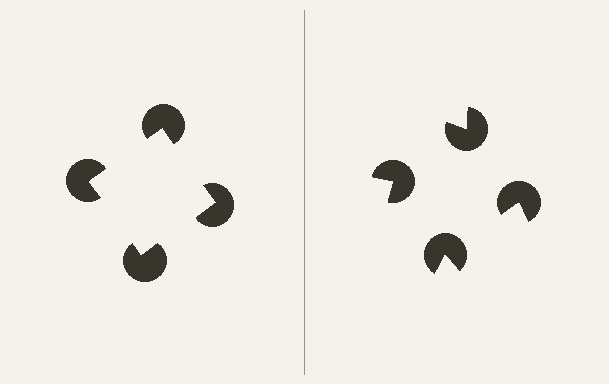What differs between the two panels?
The pac-man discs are positioned identically on both sides; only the wedge orientations differ. On the left they align to a square; on the right they are misaligned.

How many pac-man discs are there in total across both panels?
8 — 4 on each side.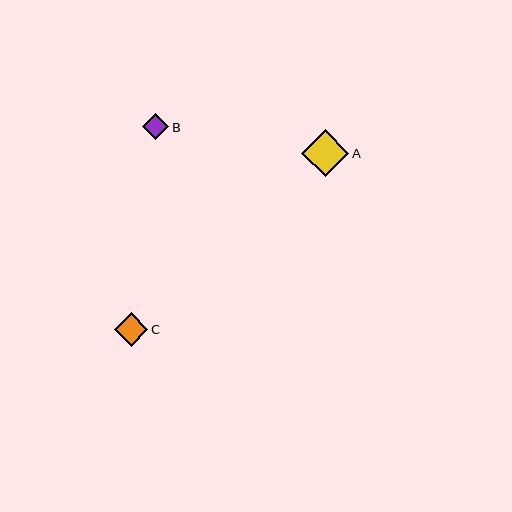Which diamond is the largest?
Diamond A is the largest with a size of approximately 47 pixels.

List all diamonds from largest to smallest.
From largest to smallest: A, C, B.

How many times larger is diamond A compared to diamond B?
Diamond A is approximately 1.8 times the size of diamond B.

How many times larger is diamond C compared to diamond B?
Diamond C is approximately 1.3 times the size of diamond B.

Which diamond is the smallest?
Diamond B is the smallest with a size of approximately 26 pixels.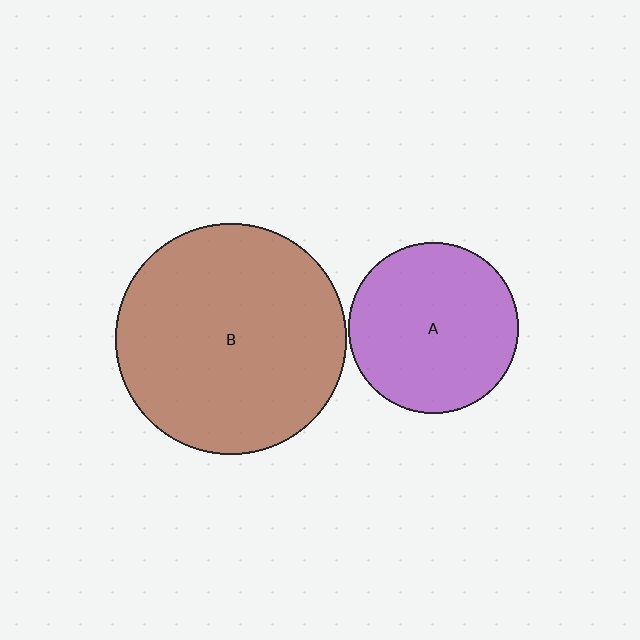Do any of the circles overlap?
No, none of the circles overlap.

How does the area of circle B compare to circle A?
Approximately 1.8 times.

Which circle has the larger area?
Circle B (brown).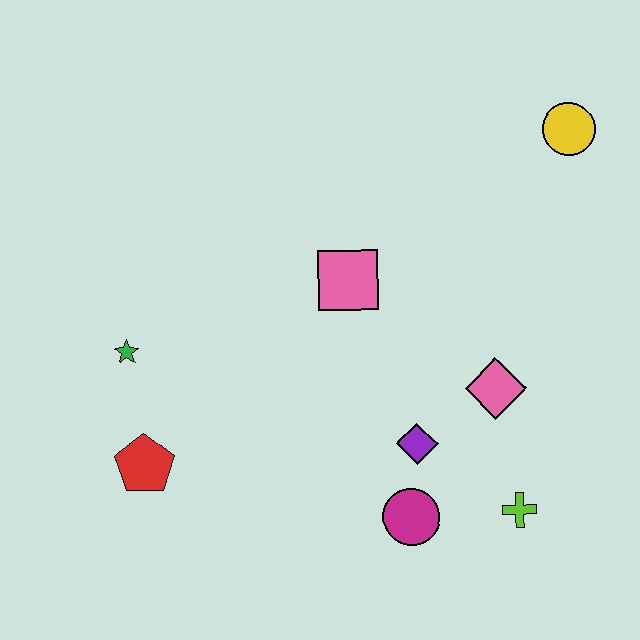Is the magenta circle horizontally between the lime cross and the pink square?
Yes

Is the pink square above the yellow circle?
No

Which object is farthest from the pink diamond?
The green star is farthest from the pink diamond.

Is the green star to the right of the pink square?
No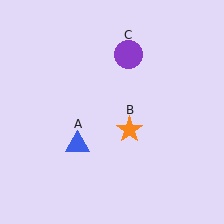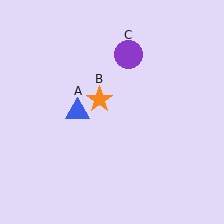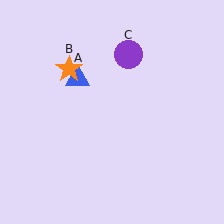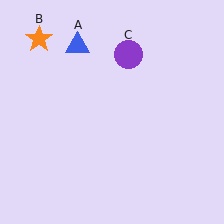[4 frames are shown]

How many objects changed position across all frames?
2 objects changed position: blue triangle (object A), orange star (object B).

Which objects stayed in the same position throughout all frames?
Purple circle (object C) remained stationary.